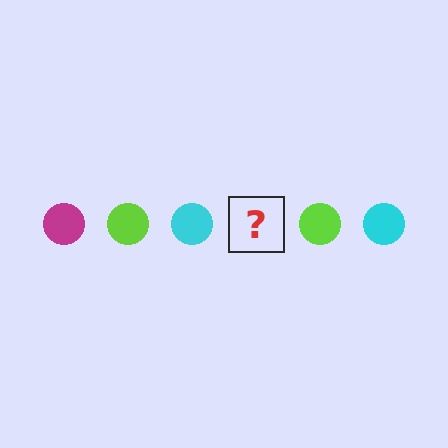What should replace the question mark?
The question mark should be replaced with a magenta circle.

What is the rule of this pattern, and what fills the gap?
The rule is that the pattern cycles through magenta, lime, cyan circles. The gap should be filled with a magenta circle.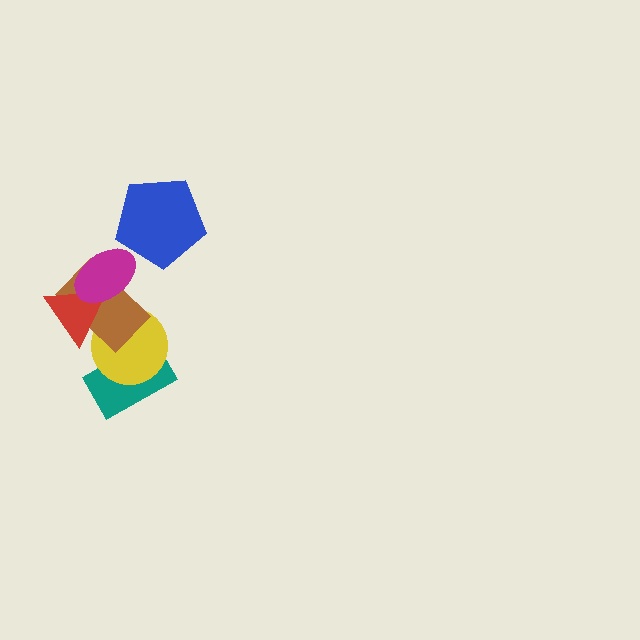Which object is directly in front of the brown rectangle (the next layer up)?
The red triangle is directly in front of the brown rectangle.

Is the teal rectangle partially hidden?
Yes, it is partially covered by another shape.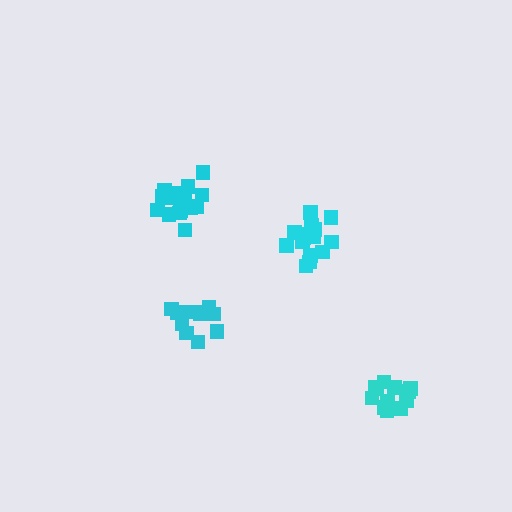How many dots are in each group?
Group 1: 18 dots, Group 2: 16 dots, Group 3: 13 dots, Group 4: 12 dots (59 total).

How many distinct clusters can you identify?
There are 4 distinct clusters.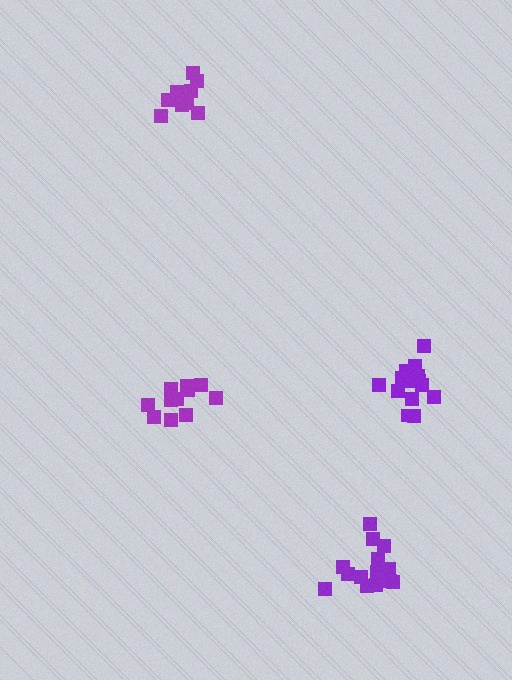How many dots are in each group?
Group 1: 15 dots, Group 2: 12 dots, Group 3: 15 dots, Group 4: 11 dots (53 total).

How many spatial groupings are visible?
There are 4 spatial groupings.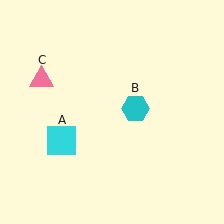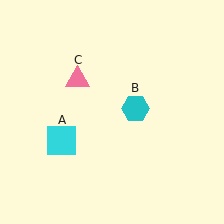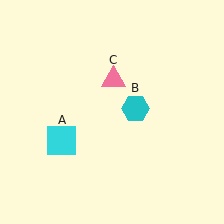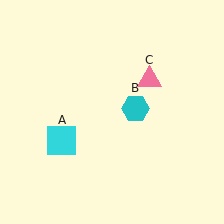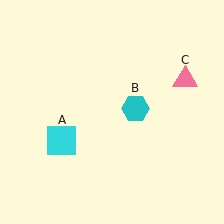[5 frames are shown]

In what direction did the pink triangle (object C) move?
The pink triangle (object C) moved right.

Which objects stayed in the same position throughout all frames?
Cyan square (object A) and cyan hexagon (object B) remained stationary.